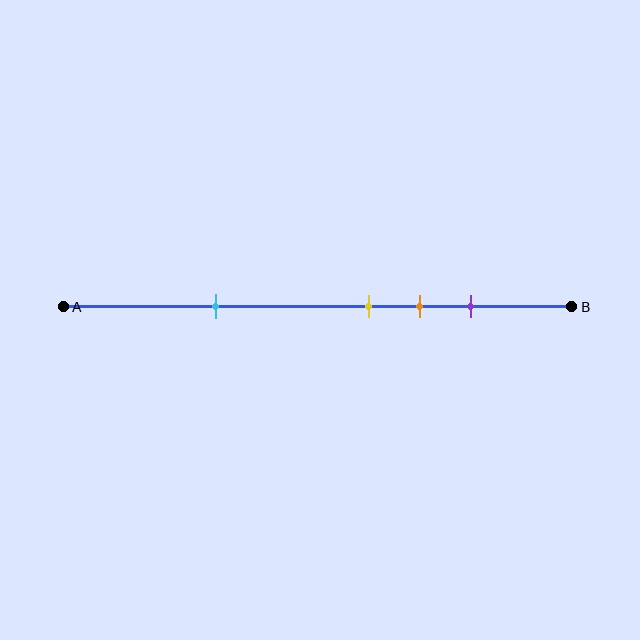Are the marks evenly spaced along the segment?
No, the marks are not evenly spaced.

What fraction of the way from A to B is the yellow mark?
The yellow mark is approximately 60% (0.6) of the way from A to B.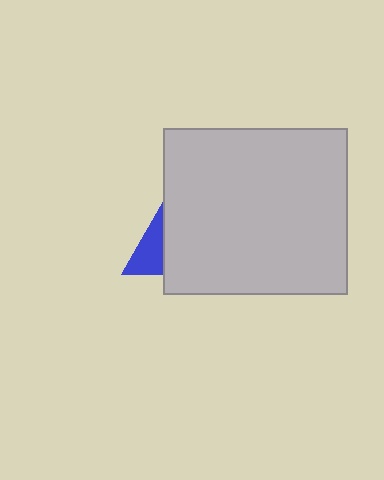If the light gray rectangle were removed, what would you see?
You would see the complete blue triangle.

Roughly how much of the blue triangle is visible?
A small part of it is visible (roughly 34%).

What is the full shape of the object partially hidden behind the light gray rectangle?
The partially hidden object is a blue triangle.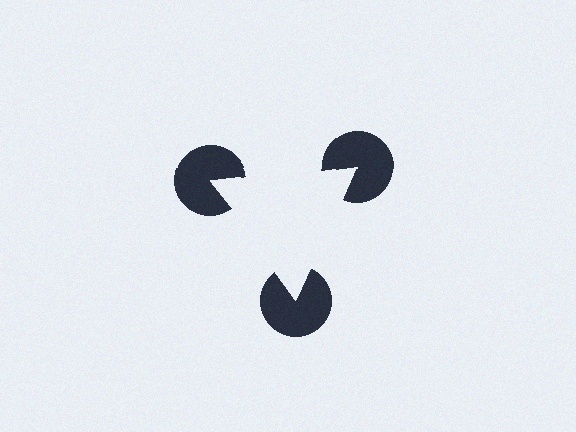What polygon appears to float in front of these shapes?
An illusory triangle — its edges are inferred from the aligned wedge cuts in the pac-man discs, not physically drawn.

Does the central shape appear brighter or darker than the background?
It typically appears slightly brighter than the background, even though no actual brightness change is drawn.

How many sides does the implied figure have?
3 sides.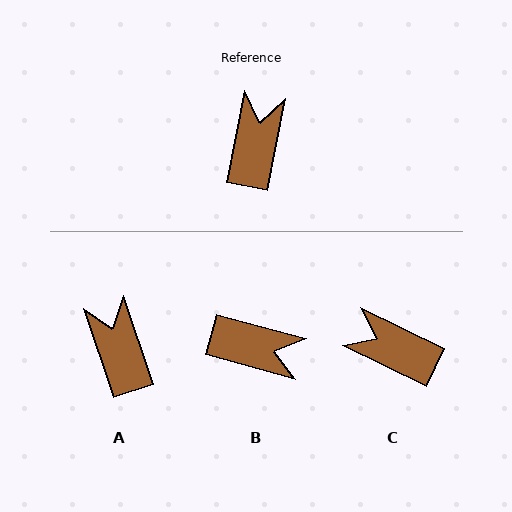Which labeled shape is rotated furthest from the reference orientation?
B, about 94 degrees away.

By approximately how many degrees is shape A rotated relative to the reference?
Approximately 30 degrees counter-clockwise.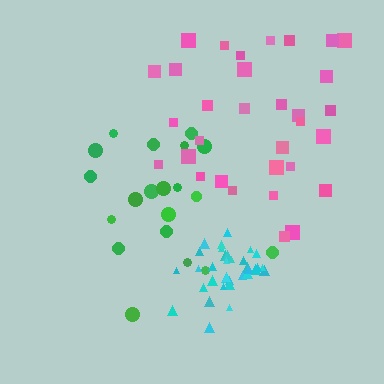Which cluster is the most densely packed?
Cyan.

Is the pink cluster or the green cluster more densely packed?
Green.